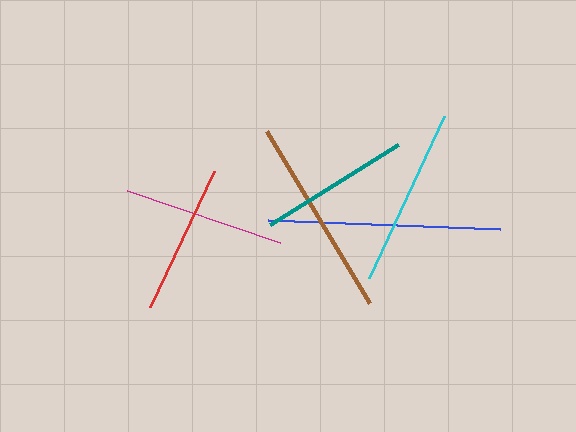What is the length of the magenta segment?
The magenta segment is approximately 162 pixels long.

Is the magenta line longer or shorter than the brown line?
The brown line is longer than the magenta line.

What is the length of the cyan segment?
The cyan segment is approximately 178 pixels long.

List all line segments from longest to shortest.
From longest to shortest: blue, brown, cyan, magenta, teal, red.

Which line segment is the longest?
The blue line is the longest at approximately 232 pixels.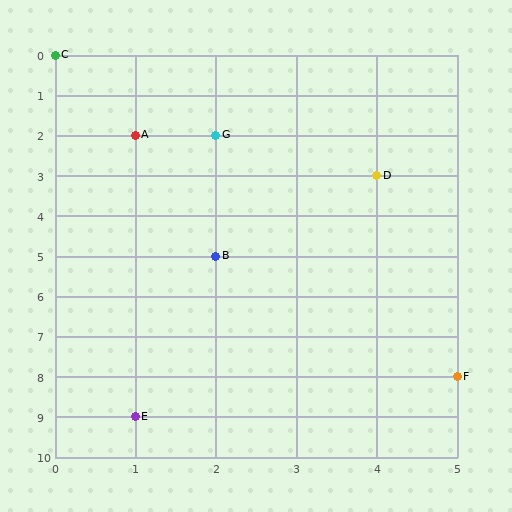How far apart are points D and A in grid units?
Points D and A are 3 columns and 1 row apart (about 3.2 grid units diagonally).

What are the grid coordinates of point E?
Point E is at grid coordinates (1, 9).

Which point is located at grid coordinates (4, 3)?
Point D is at (4, 3).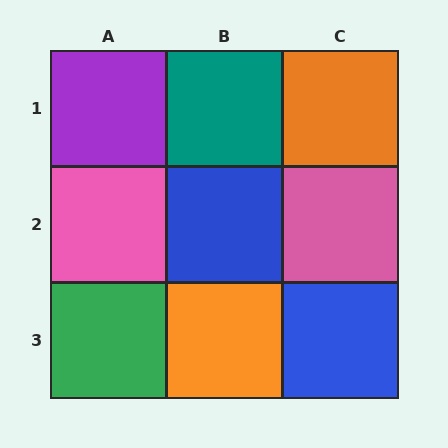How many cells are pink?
2 cells are pink.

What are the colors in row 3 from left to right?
Green, orange, blue.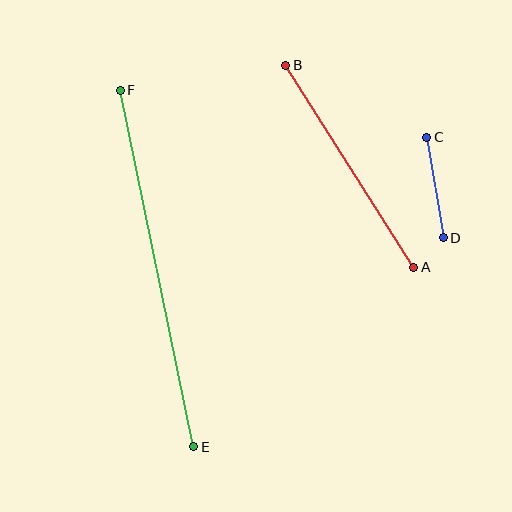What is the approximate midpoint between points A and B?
The midpoint is at approximately (350, 166) pixels.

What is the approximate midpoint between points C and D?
The midpoint is at approximately (435, 187) pixels.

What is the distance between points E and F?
The distance is approximately 364 pixels.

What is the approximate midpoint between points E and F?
The midpoint is at approximately (157, 269) pixels.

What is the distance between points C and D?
The distance is approximately 102 pixels.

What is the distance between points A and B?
The distance is approximately 239 pixels.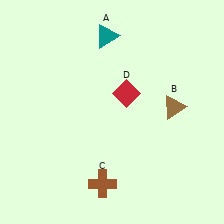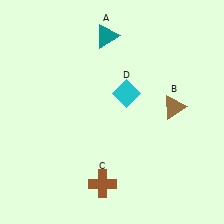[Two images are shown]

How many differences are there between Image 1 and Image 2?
There is 1 difference between the two images.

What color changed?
The diamond (D) changed from red in Image 1 to cyan in Image 2.